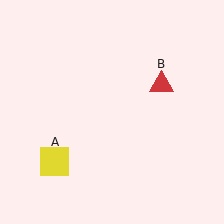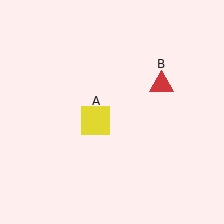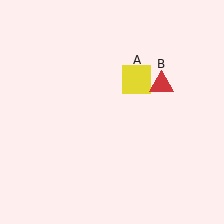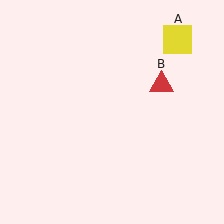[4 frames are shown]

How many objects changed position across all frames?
1 object changed position: yellow square (object A).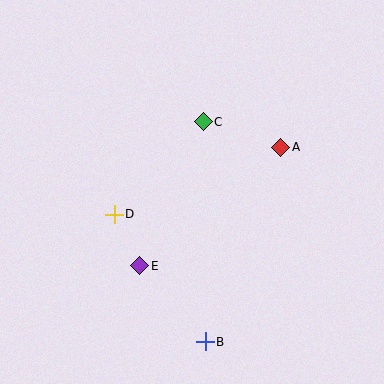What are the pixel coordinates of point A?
Point A is at (281, 147).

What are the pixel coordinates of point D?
Point D is at (114, 214).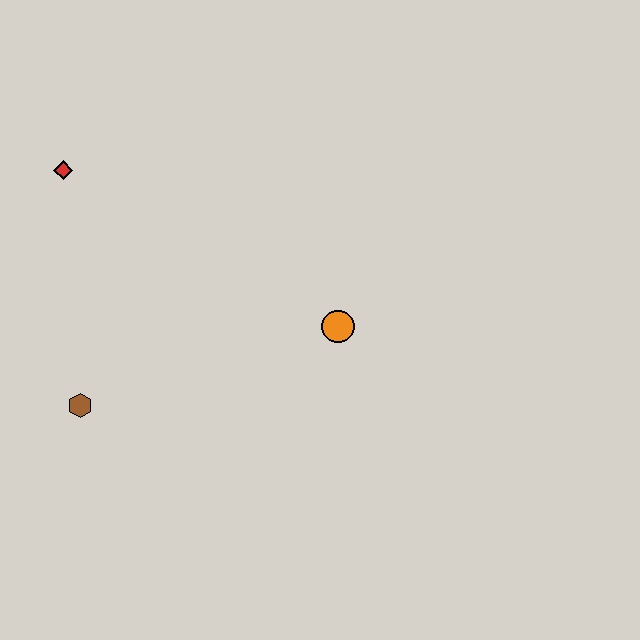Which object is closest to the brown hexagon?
The red diamond is closest to the brown hexagon.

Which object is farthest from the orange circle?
The red diamond is farthest from the orange circle.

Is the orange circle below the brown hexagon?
No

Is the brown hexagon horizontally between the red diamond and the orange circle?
Yes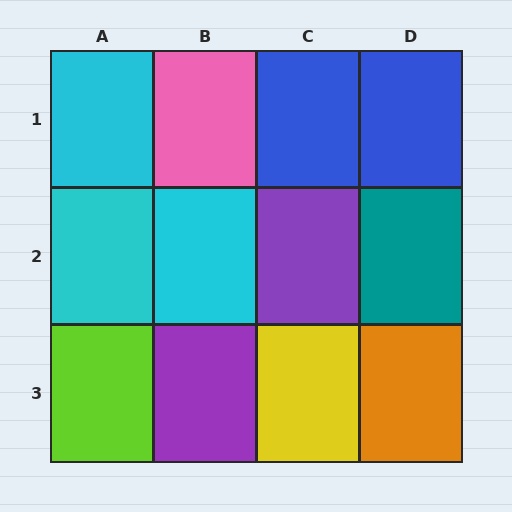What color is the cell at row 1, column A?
Cyan.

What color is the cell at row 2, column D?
Teal.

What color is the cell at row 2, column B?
Cyan.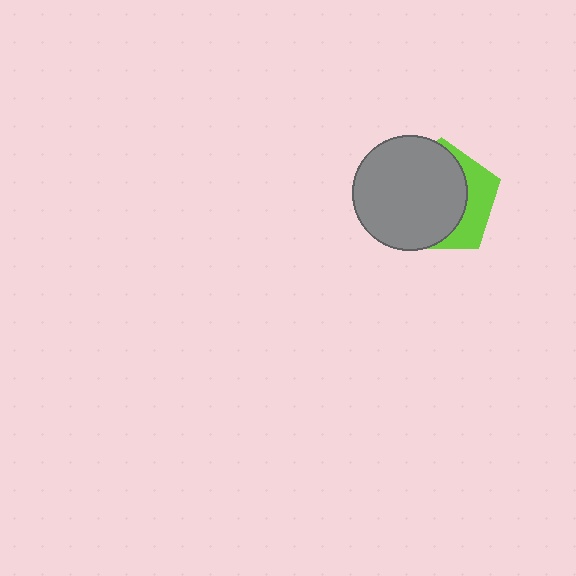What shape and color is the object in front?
The object in front is a gray circle.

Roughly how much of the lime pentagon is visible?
A small part of it is visible (roughly 32%).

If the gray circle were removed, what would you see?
You would see the complete lime pentagon.